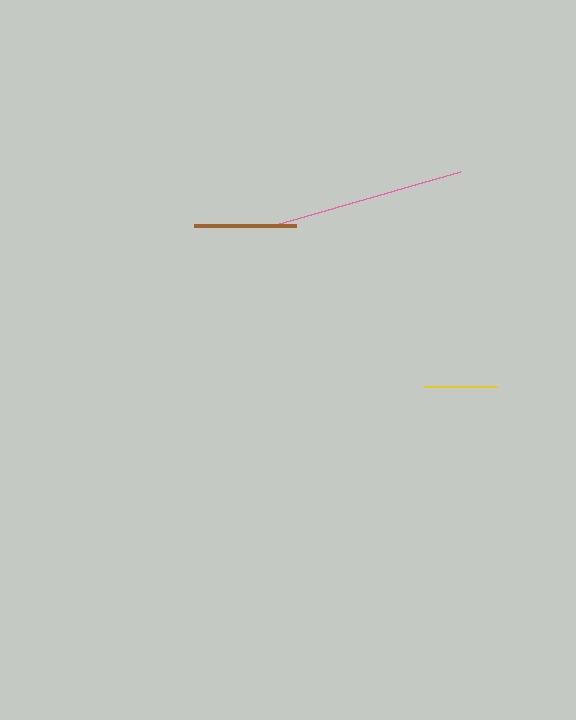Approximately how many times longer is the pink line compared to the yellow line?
The pink line is approximately 2.7 times the length of the yellow line.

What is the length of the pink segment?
The pink segment is approximately 199 pixels long.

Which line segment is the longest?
The pink line is the longest at approximately 199 pixels.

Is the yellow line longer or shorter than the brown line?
The brown line is longer than the yellow line.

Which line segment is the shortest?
The yellow line is the shortest at approximately 73 pixels.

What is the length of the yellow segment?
The yellow segment is approximately 73 pixels long.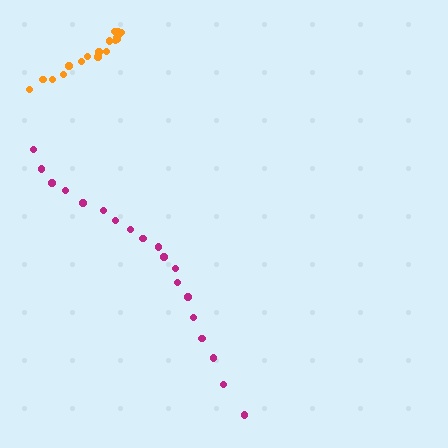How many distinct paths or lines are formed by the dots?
There are 2 distinct paths.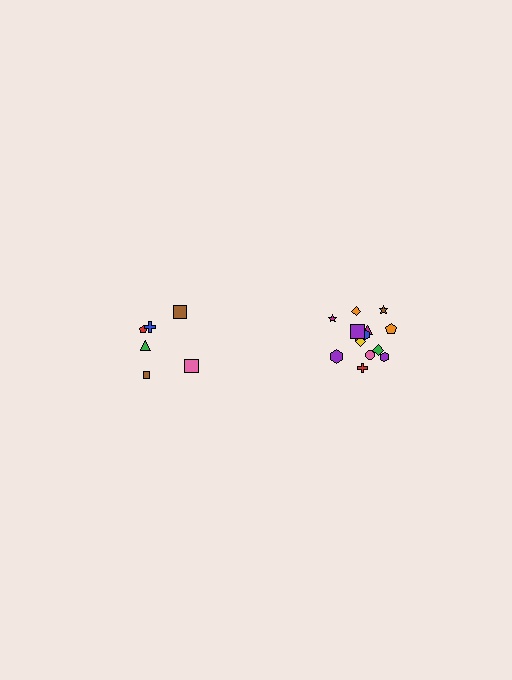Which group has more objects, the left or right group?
The right group.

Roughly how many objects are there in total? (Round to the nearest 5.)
Roughly 20 objects in total.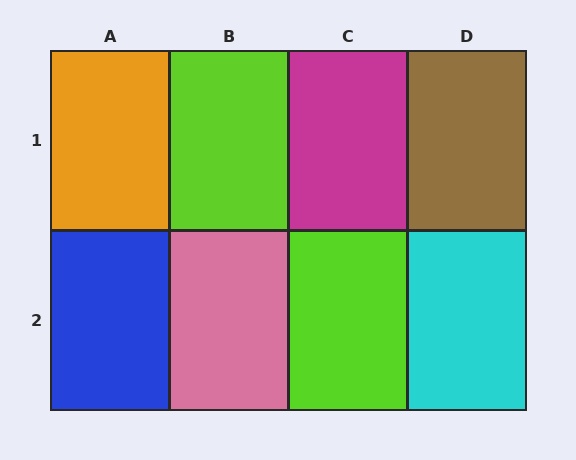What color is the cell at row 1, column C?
Magenta.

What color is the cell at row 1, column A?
Orange.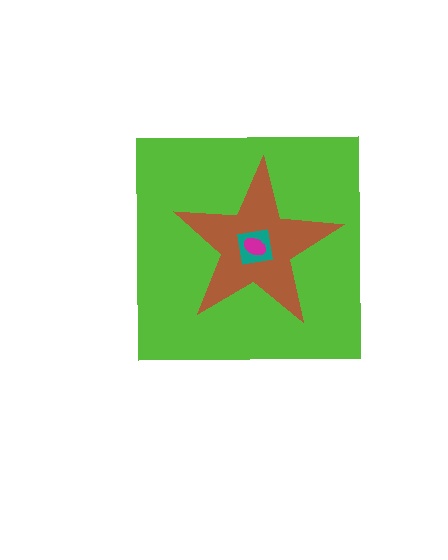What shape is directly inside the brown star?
The teal square.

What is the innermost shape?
The magenta ellipse.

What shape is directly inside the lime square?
The brown star.